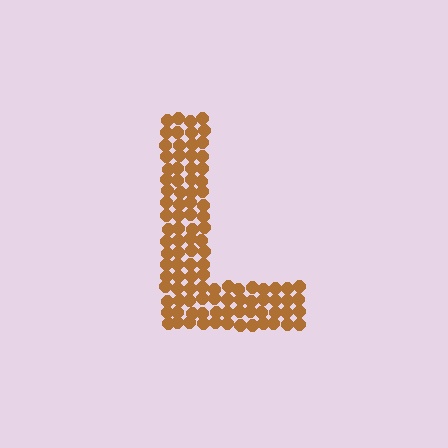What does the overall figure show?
The overall figure shows the letter L.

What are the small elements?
The small elements are circles.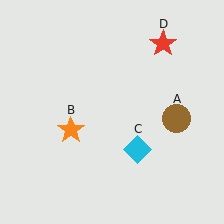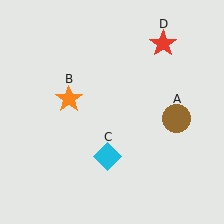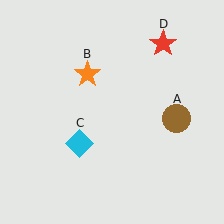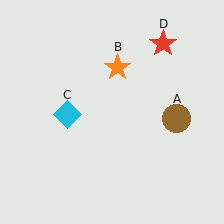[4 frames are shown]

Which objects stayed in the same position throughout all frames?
Brown circle (object A) and red star (object D) remained stationary.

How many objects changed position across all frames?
2 objects changed position: orange star (object B), cyan diamond (object C).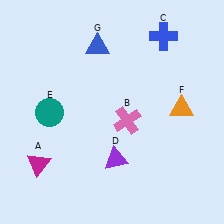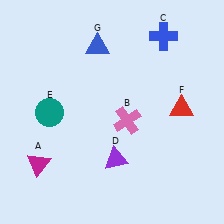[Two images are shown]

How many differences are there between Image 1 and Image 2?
There is 1 difference between the two images.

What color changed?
The triangle (F) changed from orange in Image 1 to red in Image 2.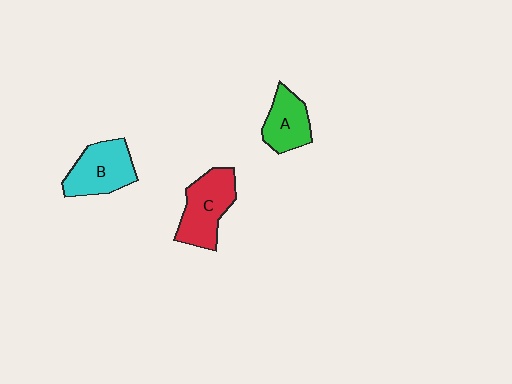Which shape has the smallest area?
Shape A (green).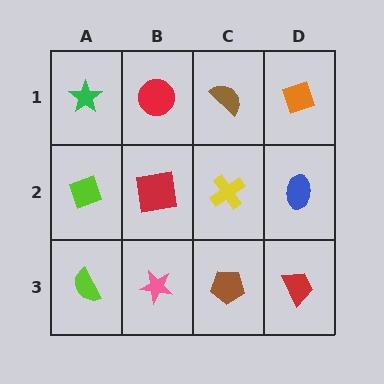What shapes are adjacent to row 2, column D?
An orange diamond (row 1, column D), a red trapezoid (row 3, column D), a yellow cross (row 2, column C).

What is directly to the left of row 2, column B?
A lime diamond.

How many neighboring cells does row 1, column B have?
3.